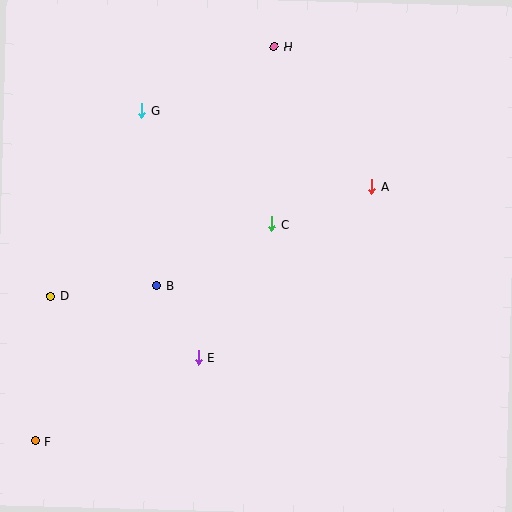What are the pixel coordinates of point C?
Point C is at (271, 224).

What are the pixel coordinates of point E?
Point E is at (198, 357).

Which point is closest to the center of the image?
Point C at (271, 224) is closest to the center.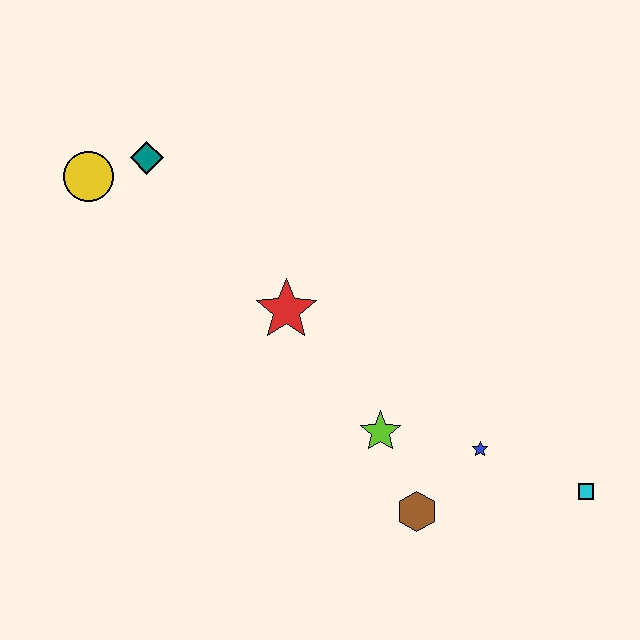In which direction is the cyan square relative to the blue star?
The cyan square is to the right of the blue star.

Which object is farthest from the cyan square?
The yellow circle is farthest from the cyan square.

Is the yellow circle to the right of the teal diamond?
No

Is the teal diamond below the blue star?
No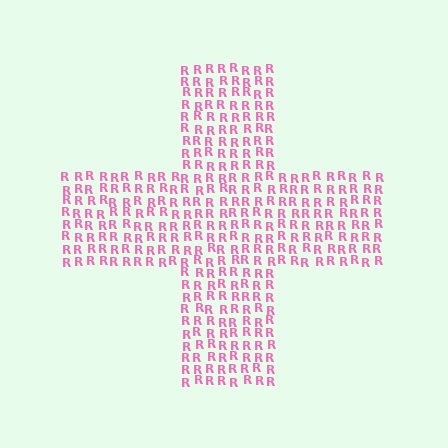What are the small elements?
The small elements are letter R's.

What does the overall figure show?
The overall figure shows a cross.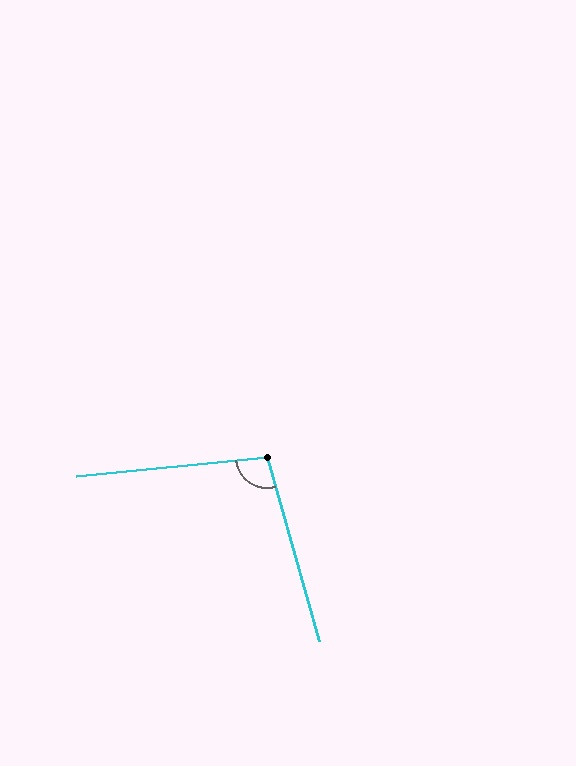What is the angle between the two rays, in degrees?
Approximately 100 degrees.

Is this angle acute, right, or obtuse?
It is obtuse.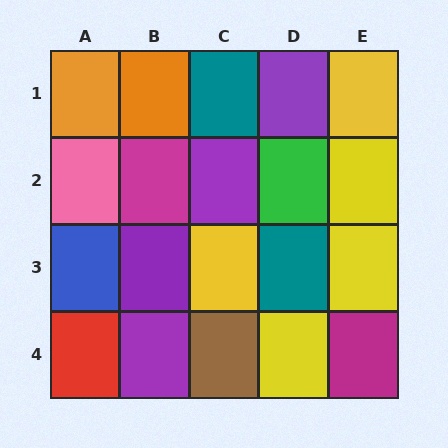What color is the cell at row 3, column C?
Yellow.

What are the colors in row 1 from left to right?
Orange, orange, teal, purple, yellow.